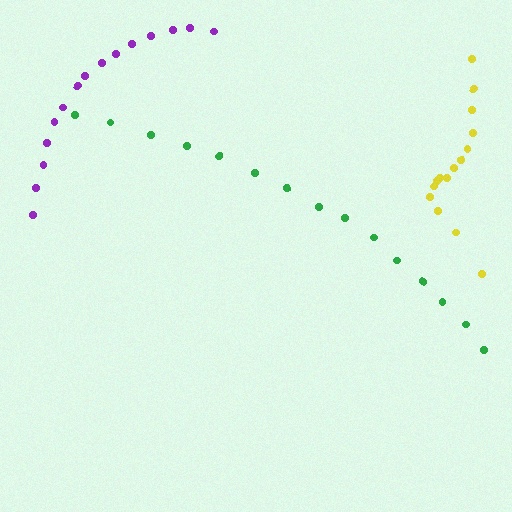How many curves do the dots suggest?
There are 3 distinct paths.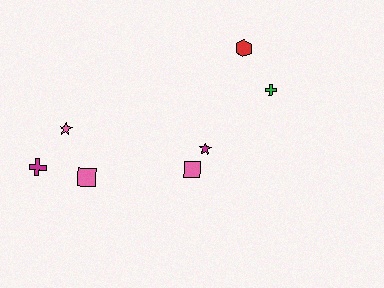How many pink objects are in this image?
There are 3 pink objects.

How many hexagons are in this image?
There is 1 hexagon.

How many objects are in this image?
There are 7 objects.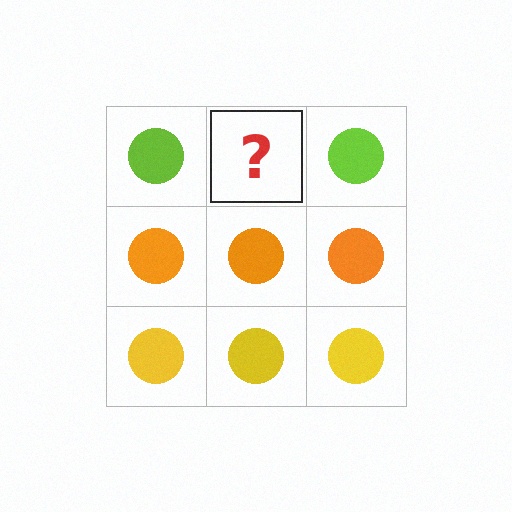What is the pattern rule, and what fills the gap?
The rule is that each row has a consistent color. The gap should be filled with a lime circle.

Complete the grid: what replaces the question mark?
The question mark should be replaced with a lime circle.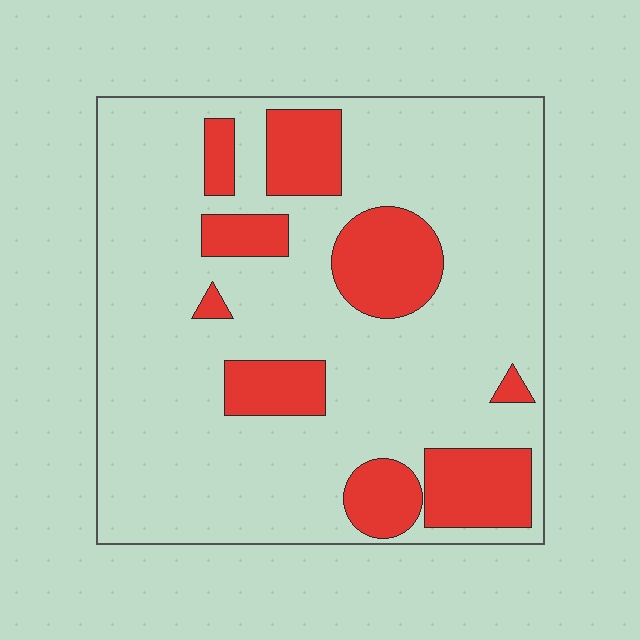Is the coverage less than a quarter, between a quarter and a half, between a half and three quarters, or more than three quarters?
Less than a quarter.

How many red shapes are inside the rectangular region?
9.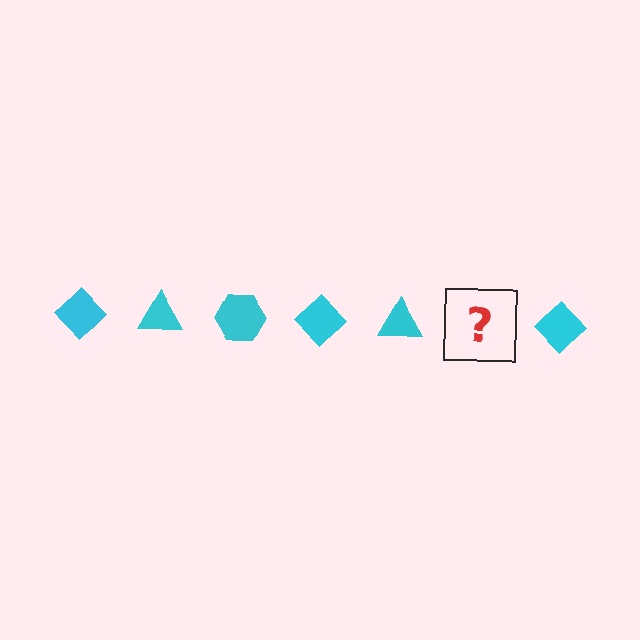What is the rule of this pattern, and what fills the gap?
The rule is that the pattern cycles through diamond, triangle, hexagon shapes in cyan. The gap should be filled with a cyan hexagon.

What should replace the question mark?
The question mark should be replaced with a cyan hexagon.